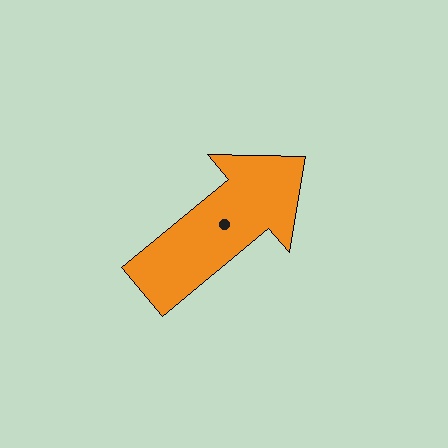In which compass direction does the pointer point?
Northeast.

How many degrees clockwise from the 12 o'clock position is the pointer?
Approximately 50 degrees.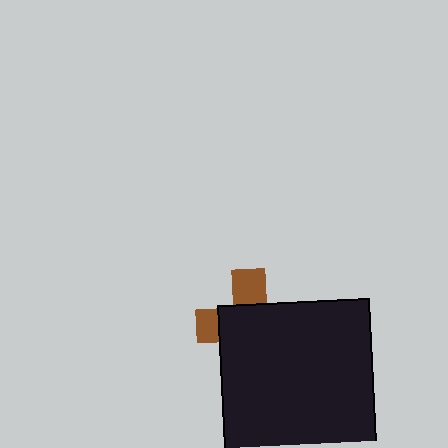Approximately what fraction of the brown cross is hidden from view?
Roughly 69% of the brown cross is hidden behind the black square.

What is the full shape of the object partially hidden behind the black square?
The partially hidden object is a brown cross.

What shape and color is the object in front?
The object in front is a black square.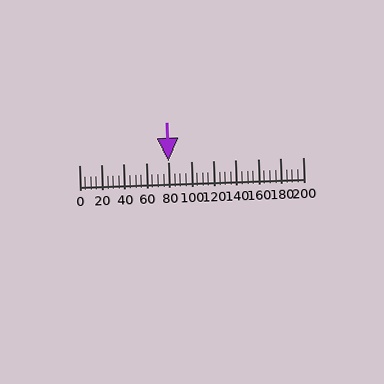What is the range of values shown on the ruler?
The ruler shows values from 0 to 200.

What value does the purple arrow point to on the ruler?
The purple arrow points to approximately 80.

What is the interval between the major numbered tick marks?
The major tick marks are spaced 20 units apart.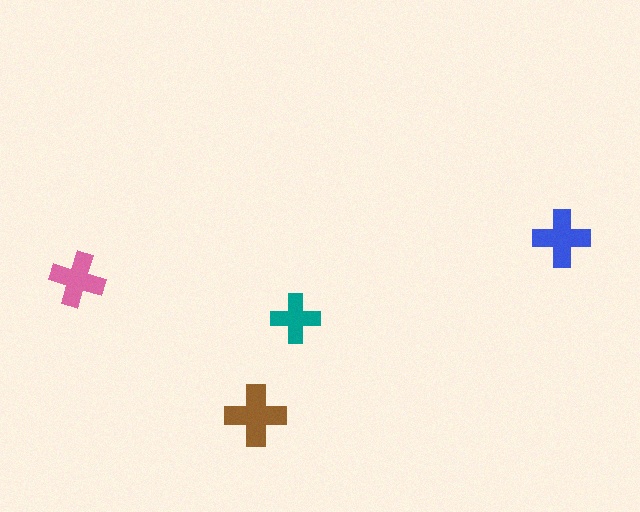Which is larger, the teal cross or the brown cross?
The brown one.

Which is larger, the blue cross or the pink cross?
The blue one.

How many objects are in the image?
There are 4 objects in the image.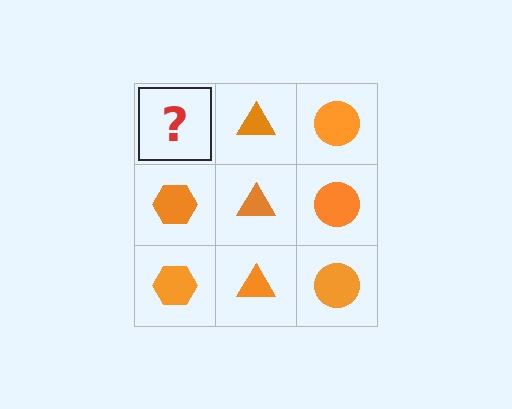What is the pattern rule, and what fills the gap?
The rule is that each column has a consistent shape. The gap should be filled with an orange hexagon.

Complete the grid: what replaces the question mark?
The question mark should be replaced with an orange hexagon.